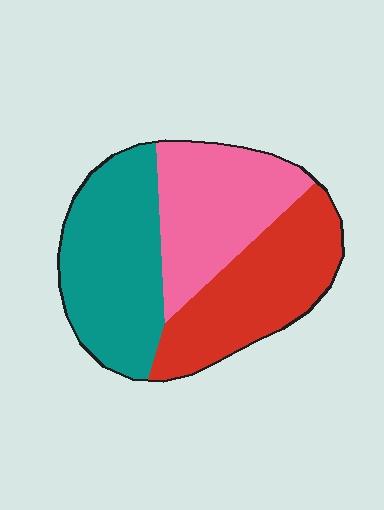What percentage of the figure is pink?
Pink takes up about one third (1/3) of the figure.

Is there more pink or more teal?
Teal.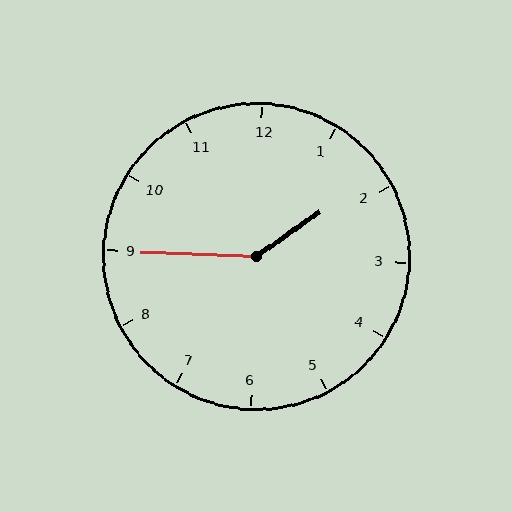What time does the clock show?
1:45.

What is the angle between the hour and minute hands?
Approximately 142 degrees.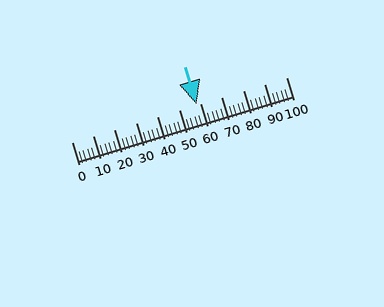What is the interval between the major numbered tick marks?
The major tick marks are spaced 10 units apart.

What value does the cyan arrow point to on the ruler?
The cyan arrow points to approximately 58.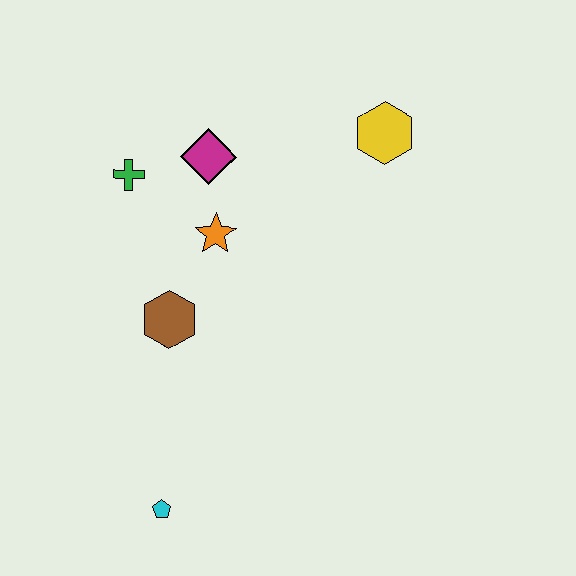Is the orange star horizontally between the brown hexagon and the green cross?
No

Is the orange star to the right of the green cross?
Yes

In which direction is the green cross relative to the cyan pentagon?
The green cross is above the cyan pentagon.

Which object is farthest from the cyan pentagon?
The yellow hexagon is farthest from the cyan pentagon.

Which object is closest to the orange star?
The magenta diamond is closest to the orange star.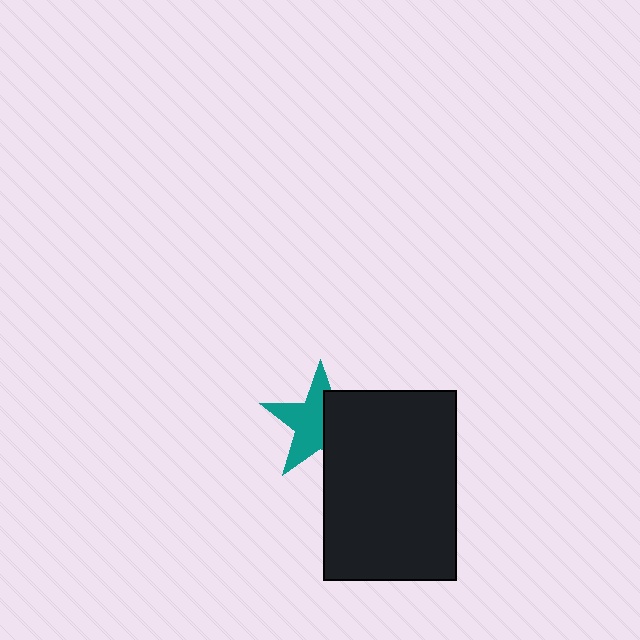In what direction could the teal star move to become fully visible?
The teal star could move left. That would shift it out from behind the black rectangle entirely.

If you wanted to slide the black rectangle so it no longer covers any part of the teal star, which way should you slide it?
Slide it right — that is the most direct way to separate the two shapes.